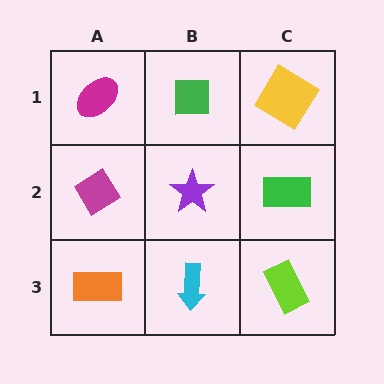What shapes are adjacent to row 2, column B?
A green square (row 1, column B), a cyan arrow (row 3, column B), a magenta diamond (row 2, column A), a green rectangle (row 2, column C).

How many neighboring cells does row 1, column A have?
2.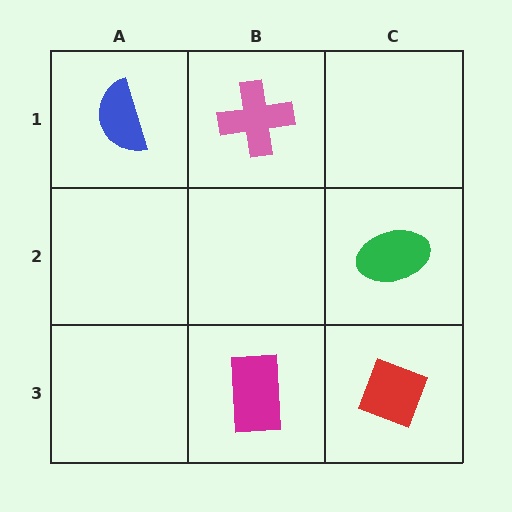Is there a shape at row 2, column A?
No, that cell is empty.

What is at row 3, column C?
A red diamond.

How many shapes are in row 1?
2 shapes.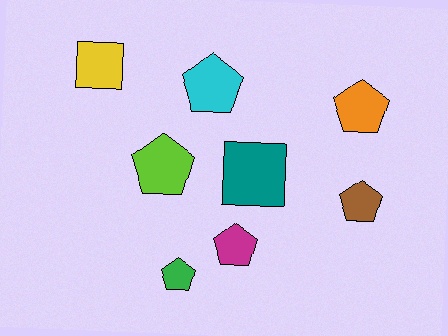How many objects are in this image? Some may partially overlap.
There are 8 objects.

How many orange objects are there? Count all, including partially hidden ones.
There is 1 orange object.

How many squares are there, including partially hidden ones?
There are 2 squares.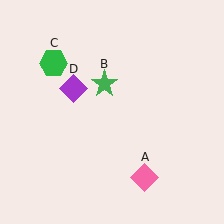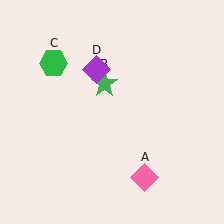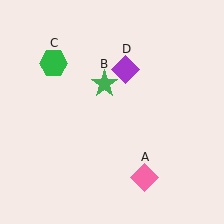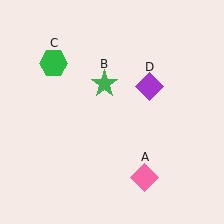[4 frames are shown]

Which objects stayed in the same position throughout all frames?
Pink diamond (object A) and green star (object B) and green hexagon (object C) remained stationary.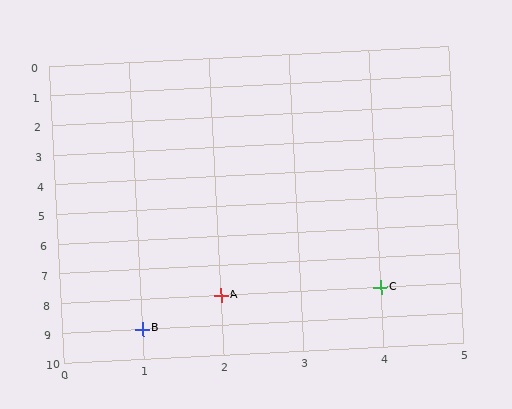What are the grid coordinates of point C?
Point C is at grid coordinates (4, 8).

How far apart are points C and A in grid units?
Points C and A are 2 columns apart.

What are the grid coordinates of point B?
Point B is at grid coordinates (1, 9).